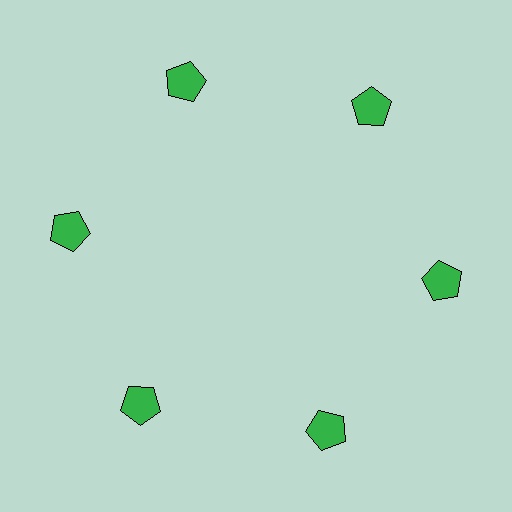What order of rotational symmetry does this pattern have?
This pattern has 6-fold rotational symmetry.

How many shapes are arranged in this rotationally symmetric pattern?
There are 6 shapes, arranged in 6 groups of 1.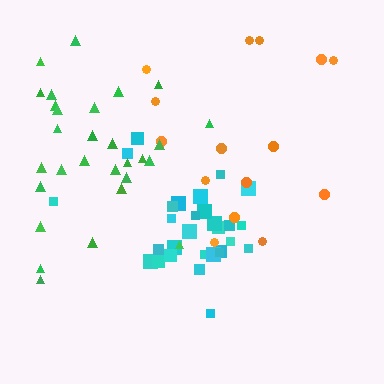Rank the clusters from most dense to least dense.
cyan, green, orange.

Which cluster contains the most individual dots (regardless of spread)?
Cyan (29).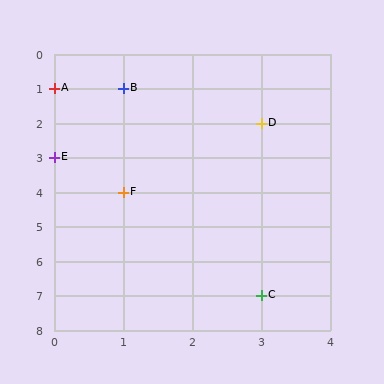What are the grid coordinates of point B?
Point B is at grid coordinates (1, 1).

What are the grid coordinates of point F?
Point F is at grid coordinates (1, 4).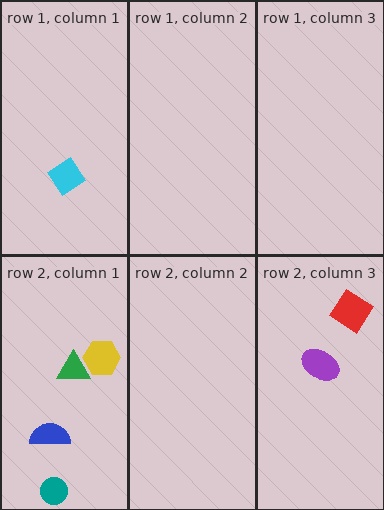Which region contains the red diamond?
The row 2, column 3 region.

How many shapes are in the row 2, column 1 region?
4.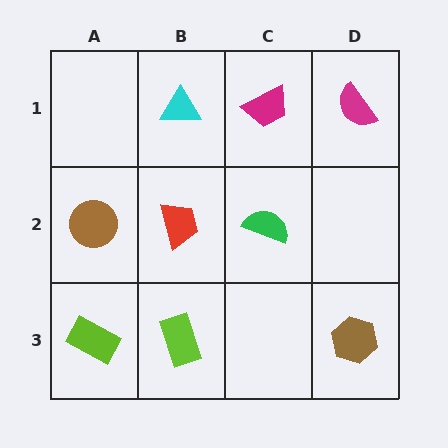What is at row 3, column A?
A lime rectangle.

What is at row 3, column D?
A brown hexagon.